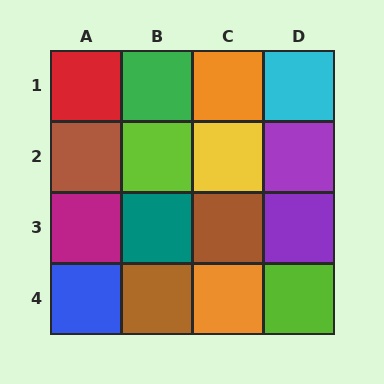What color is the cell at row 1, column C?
Orange.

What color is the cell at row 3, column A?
Magenta.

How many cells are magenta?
1 cell is magenta.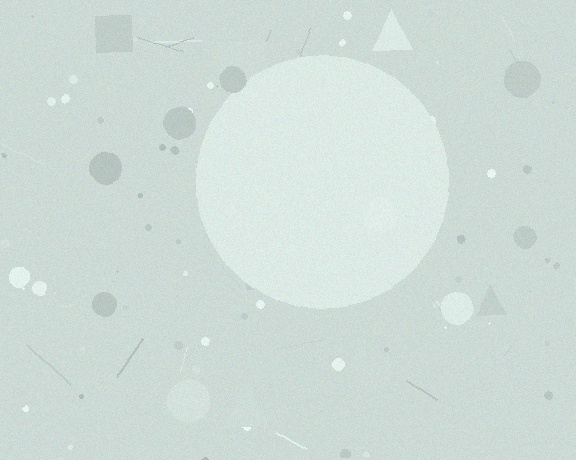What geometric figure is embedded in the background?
A circle is embedded in the background.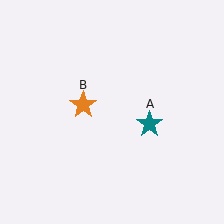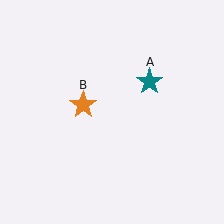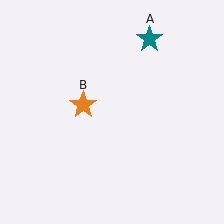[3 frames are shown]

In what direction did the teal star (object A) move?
The teal star (object A) moved up.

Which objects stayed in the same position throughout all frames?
Orange star (object B) remained stationary.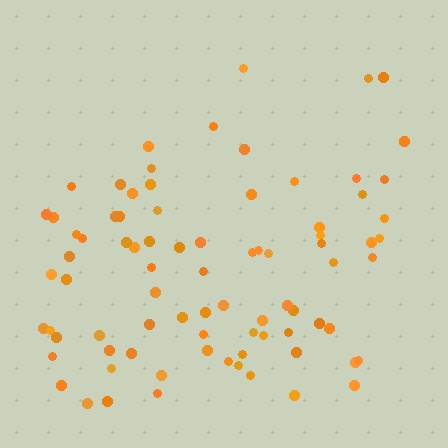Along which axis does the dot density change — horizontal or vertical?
Vertical.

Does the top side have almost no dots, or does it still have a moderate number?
Still a moderate number, just noticeably fewer than the bottom.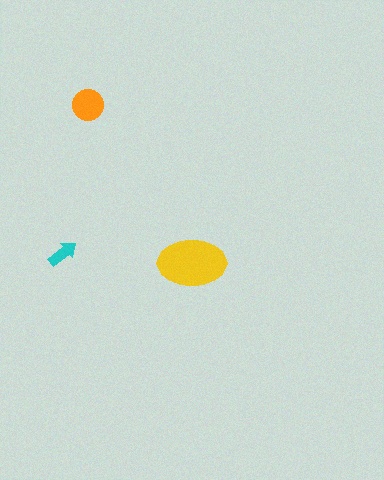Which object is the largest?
The yellow ellipse.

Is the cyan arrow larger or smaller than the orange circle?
Smaller.